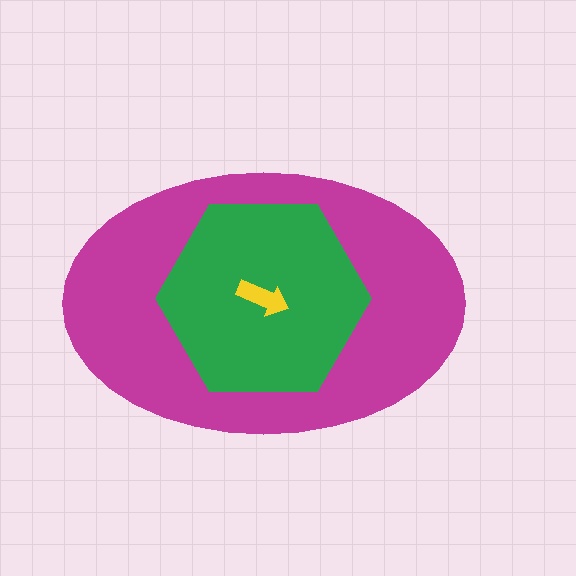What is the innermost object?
The yellow arrow.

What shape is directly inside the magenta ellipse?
The green hexagon.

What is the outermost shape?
The magenta ellipse.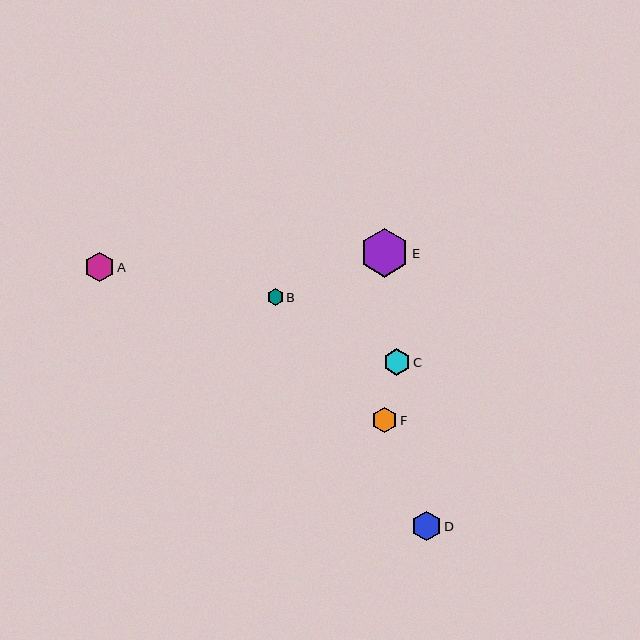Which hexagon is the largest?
Hexagon E is the largest with a size of approximately 49 pixels.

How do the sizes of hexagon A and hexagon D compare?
Hexagon A and hexagon D are approximately the same size.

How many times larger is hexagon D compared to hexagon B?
Hexagon D is approximately 1.8 times the size of hexagon B.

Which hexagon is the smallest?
Hexagon B is the smallest with a size of approximately 16 pixels.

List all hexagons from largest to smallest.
From largest to smallest: E, A, D, C, F, B.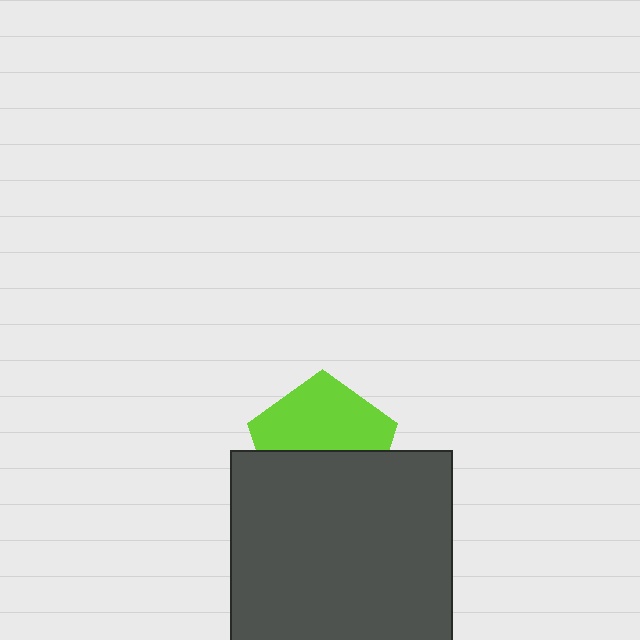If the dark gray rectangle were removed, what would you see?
You would see the complete lime pentagon.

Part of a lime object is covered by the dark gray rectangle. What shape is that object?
It is a pentagon.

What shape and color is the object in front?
The object in front is a dark gray rectangle.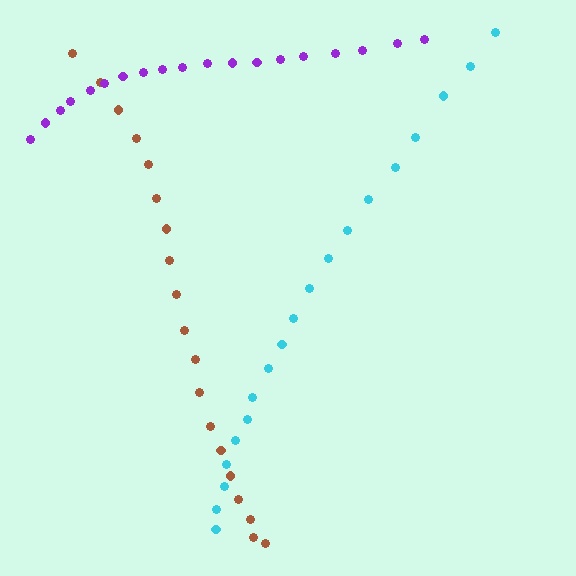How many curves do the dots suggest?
There are 3 distinct paths.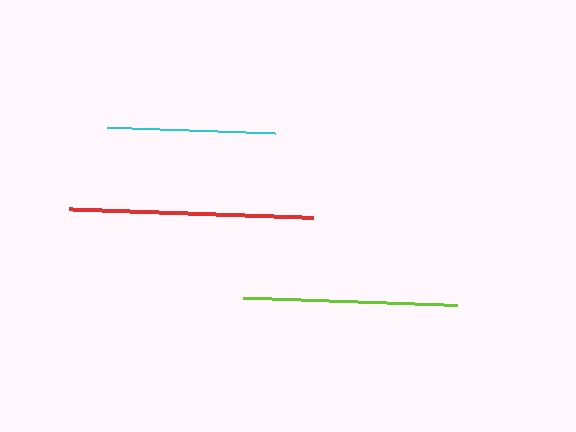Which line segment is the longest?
The red line is the longest at approximately 244 pixels.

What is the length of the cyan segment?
The cyan segment is approximately 167 pixels long.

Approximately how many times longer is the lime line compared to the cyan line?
The lime line is approximately 1.3 times the length of the cyan line.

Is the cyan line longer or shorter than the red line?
The red line is longer than the cyan line.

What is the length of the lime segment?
The lime segment is approximately 213 pixels long.